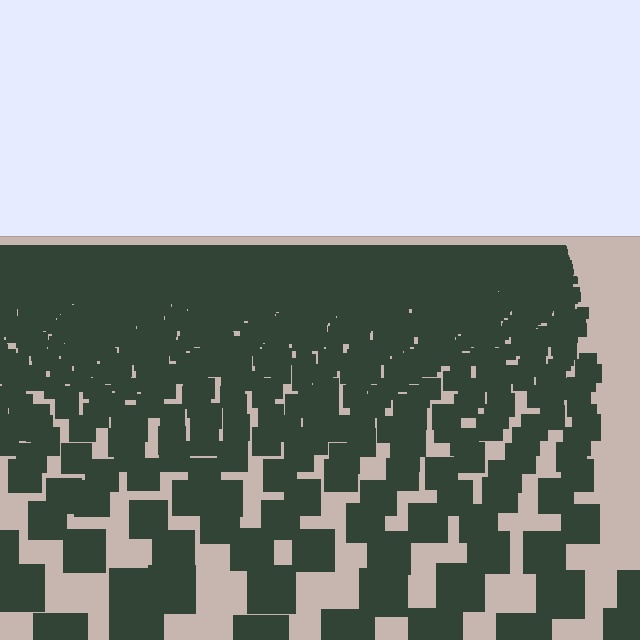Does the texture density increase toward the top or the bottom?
Density increases toward the top.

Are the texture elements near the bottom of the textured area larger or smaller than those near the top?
Larger. Near the bottom, elements are closer to the viewer and appear at a bigger on-screen size.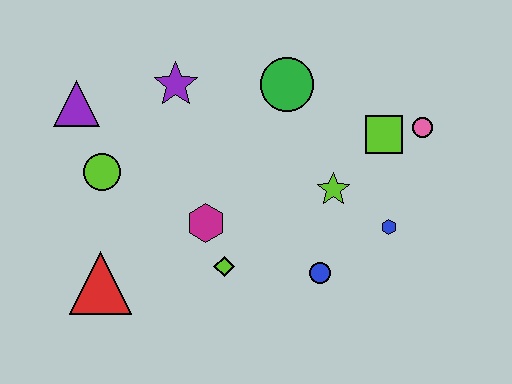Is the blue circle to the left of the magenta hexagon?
No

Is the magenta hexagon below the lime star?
Yes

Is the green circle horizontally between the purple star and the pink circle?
Yes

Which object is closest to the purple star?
The purple triangle is closest to the purple star.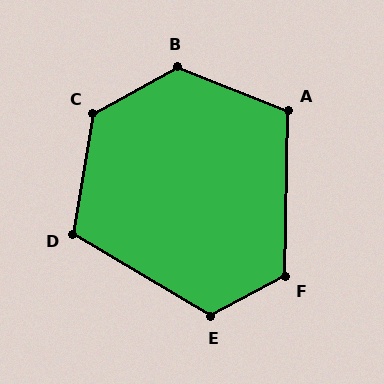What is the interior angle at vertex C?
Approximately 129 degrees (obtuse).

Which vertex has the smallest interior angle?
A, at approximately 111 degrees.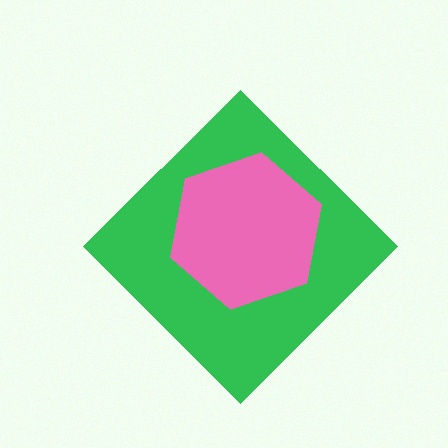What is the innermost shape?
The pink hexagon.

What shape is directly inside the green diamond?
The pink hexagon.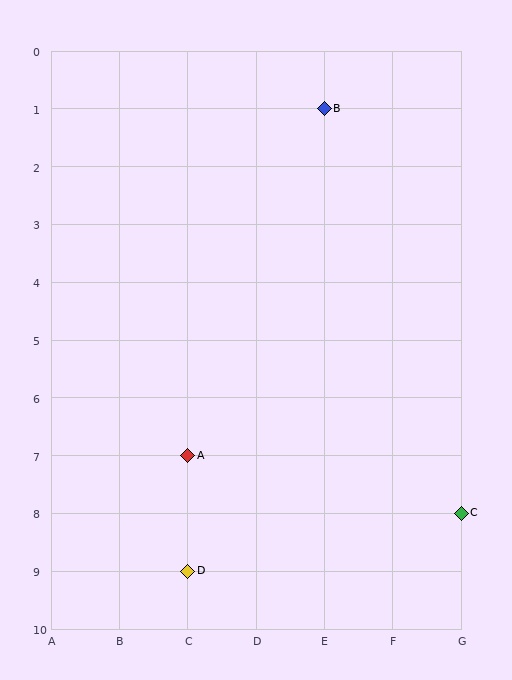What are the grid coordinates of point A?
Point A is at grid coordinates (C, 7).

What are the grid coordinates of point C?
Point C is at grid coordinates (G, 8).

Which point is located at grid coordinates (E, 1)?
Point B is at (E, 1).